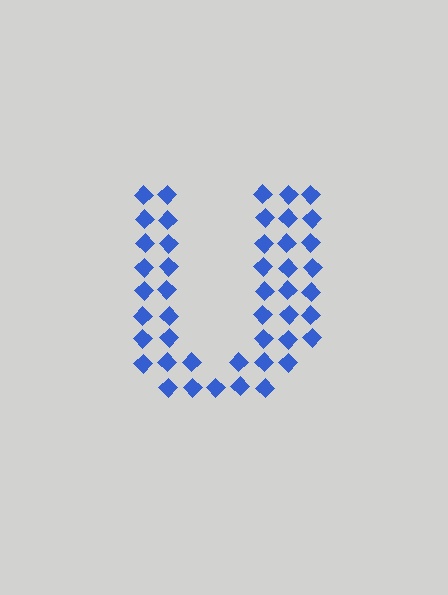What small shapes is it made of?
It is made of small diamonds.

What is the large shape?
The large shape is the letter U.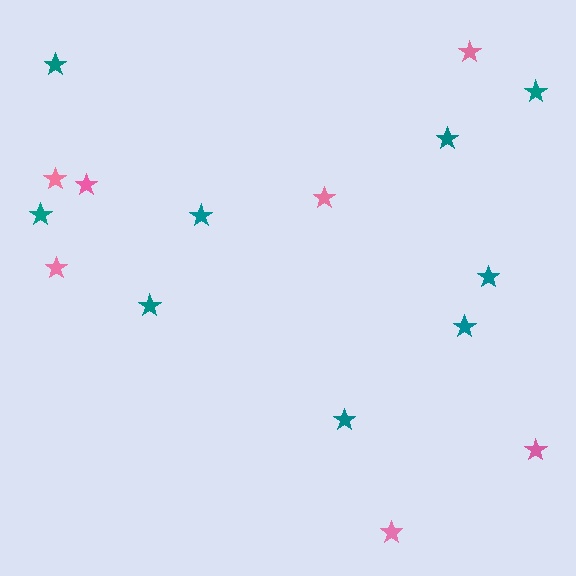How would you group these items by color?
There are 2 groups: one group of pink stars (7) and one group of teal stars (9).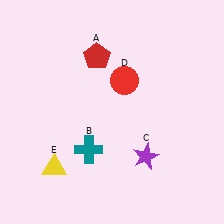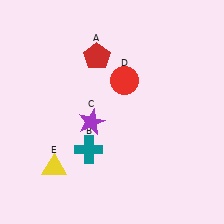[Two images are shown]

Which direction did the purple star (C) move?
The purple star (C) moved left.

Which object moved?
The purple star (C) moved left.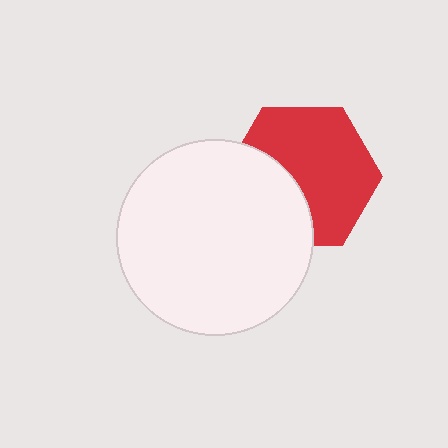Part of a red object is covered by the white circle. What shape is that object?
It is a hexagon.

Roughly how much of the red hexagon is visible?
About half of it is visible (roughly 64%).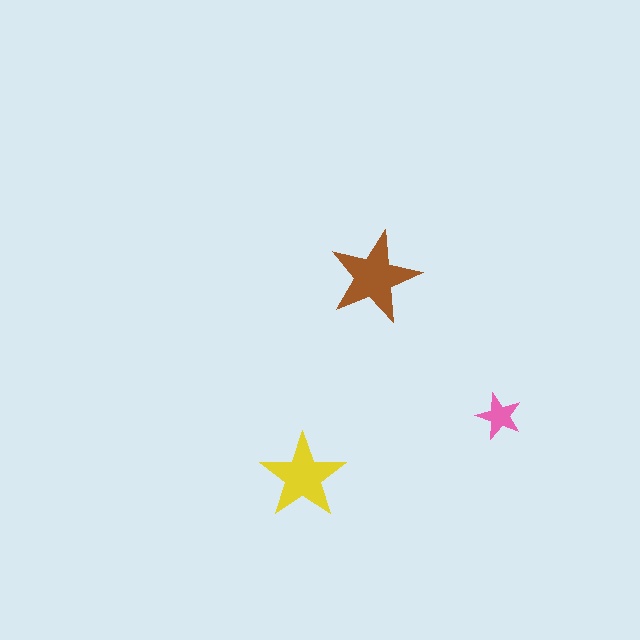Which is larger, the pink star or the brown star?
The brown one.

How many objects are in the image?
There are 3 objects in the image.